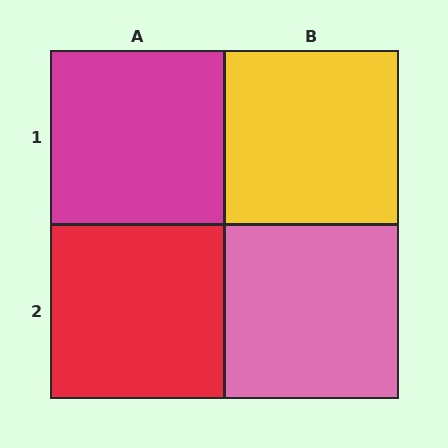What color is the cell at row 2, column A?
Red.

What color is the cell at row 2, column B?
Pink.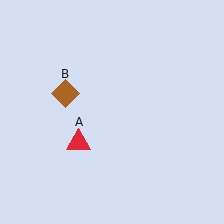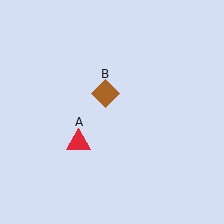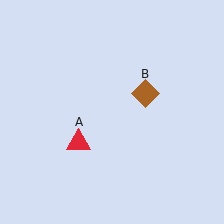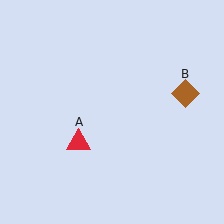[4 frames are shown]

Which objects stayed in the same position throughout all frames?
Red triangle (object A) remained stationary.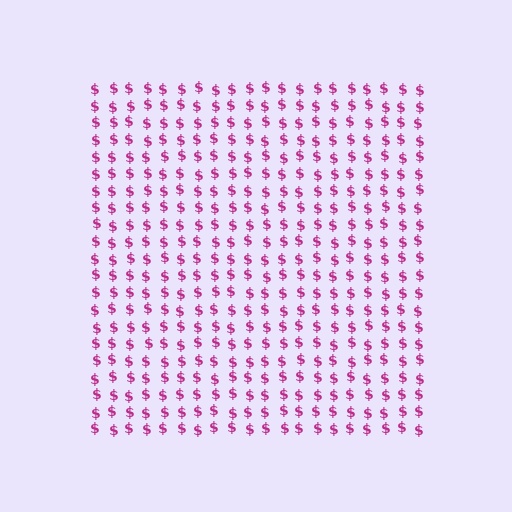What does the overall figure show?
The overall figure shows a square.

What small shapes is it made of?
It is made of small dollar signs.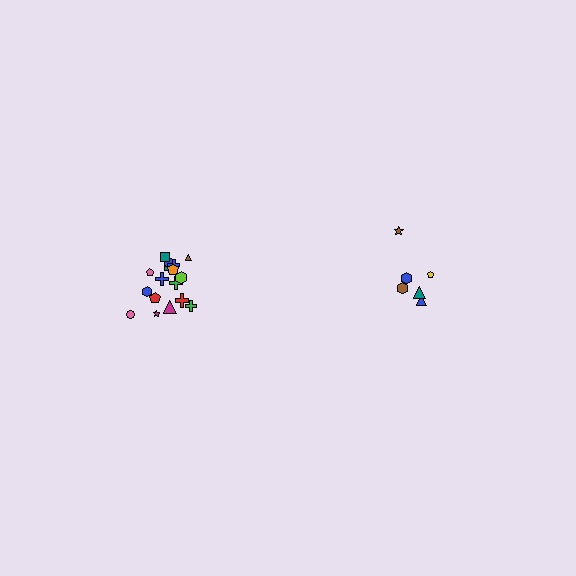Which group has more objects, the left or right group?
The left group.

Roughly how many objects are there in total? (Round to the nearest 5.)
Roughly 25 objects in total.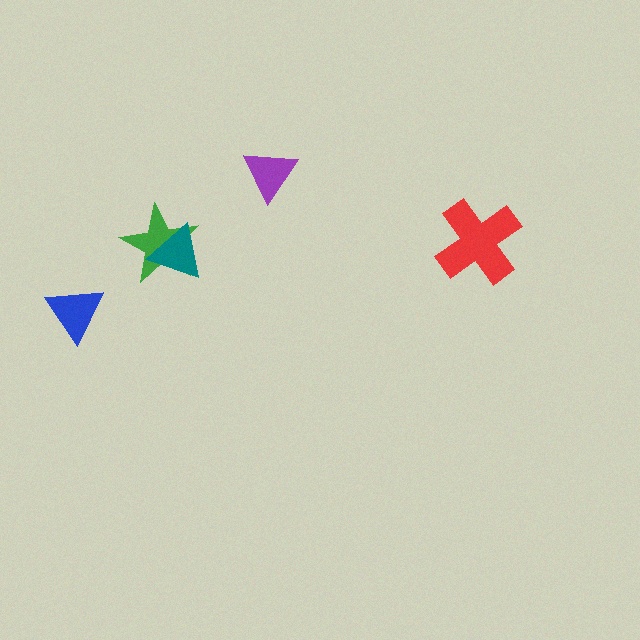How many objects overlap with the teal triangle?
1 object overlaps with the teal triangle.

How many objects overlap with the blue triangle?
0 objects overlap with the blue triangle.